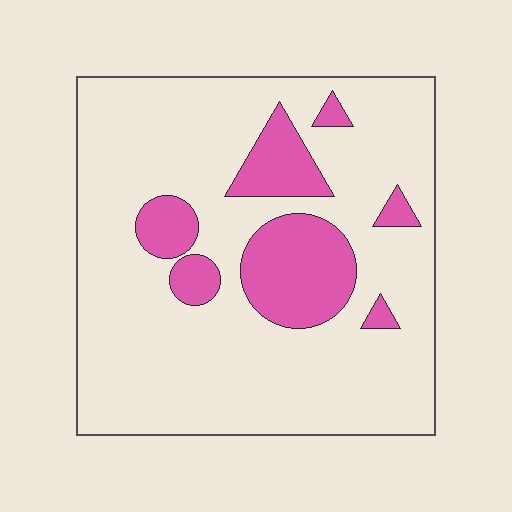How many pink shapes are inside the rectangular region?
7.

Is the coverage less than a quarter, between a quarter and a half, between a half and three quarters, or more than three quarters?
Less than a quarter.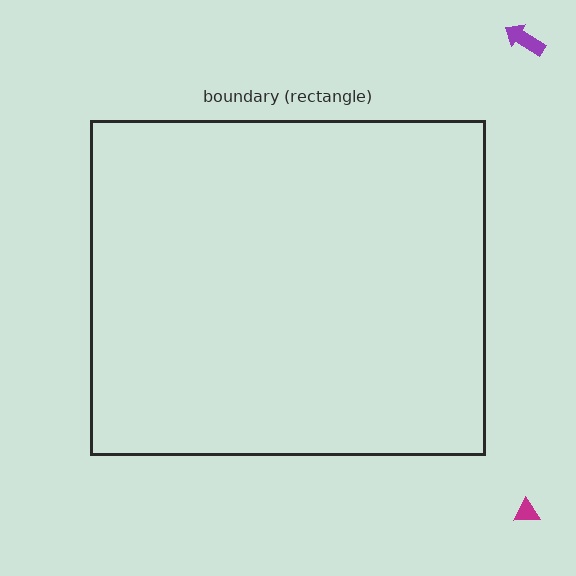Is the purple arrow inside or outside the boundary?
Outside.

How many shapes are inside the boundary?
0 inside, 2 outside.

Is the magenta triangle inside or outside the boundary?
Outside.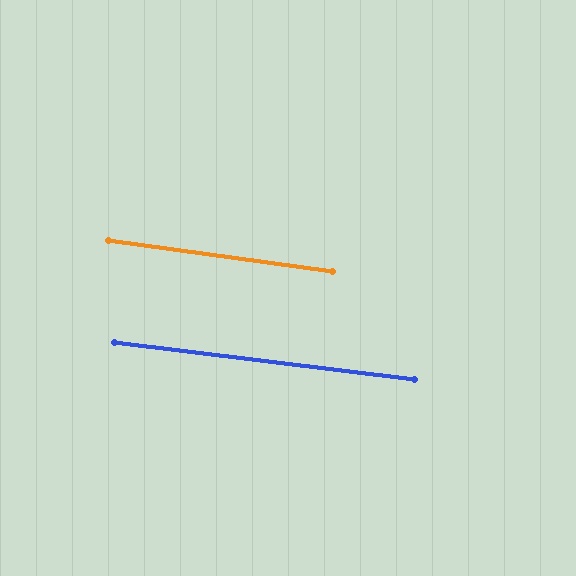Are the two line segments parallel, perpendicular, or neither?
Parallel — their directions differ by only 0.9°.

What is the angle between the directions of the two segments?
Approximately 1 degree.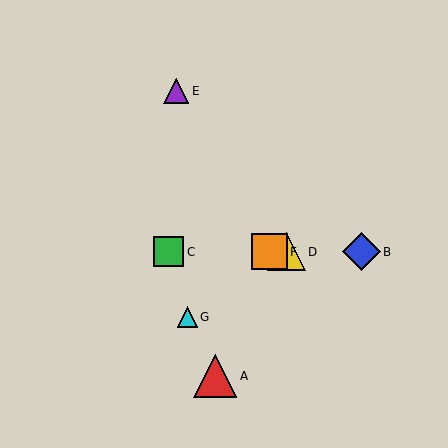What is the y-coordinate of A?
Object A is at y≈376.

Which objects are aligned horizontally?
Objects B, C, D, F are aligned horizontally.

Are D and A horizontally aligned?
No, D is at y≈252 and A is at y≈376.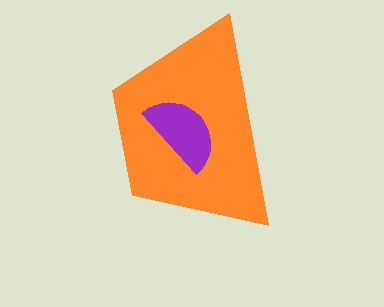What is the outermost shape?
The orange trapezoid.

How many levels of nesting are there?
2.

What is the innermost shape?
The purple semicircle.